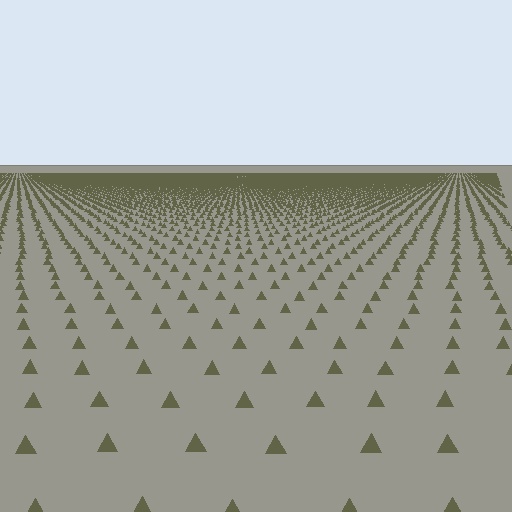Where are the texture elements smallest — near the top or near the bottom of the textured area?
Near the top.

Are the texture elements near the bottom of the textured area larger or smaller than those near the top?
Larger. Near the bottom, elements are closer to the viewer and appear at a bigger on-screen size.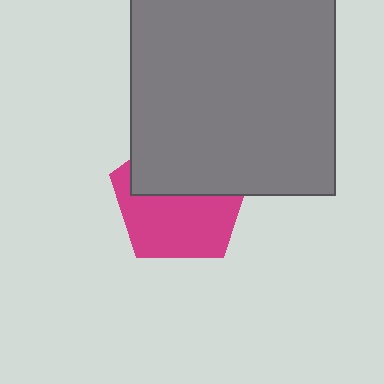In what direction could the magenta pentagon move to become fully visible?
The magenta pentagon could move down. That would shift it out from behind the gray square entirely.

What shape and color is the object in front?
The object in front is a gray square.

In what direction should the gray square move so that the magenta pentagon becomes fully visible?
The gray square should move up. That is the shortest direction to clear the overlap and leave the magenta pentagon fully visible.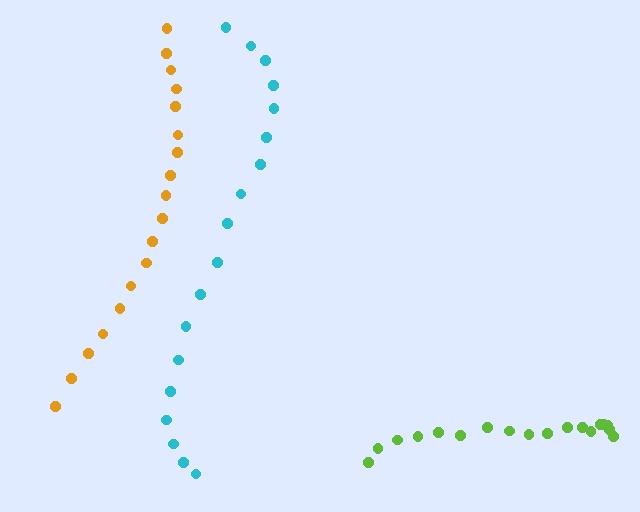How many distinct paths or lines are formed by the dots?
There are 3 distinct paths.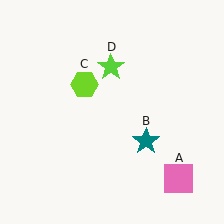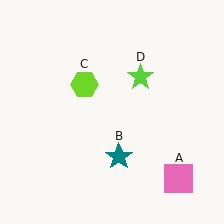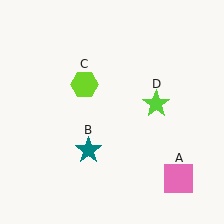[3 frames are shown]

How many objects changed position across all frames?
2 objects changed position: teal star (object B), lime star (object D).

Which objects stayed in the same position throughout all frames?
Pink square (object A) and lime hexagon (object C) remained stationary.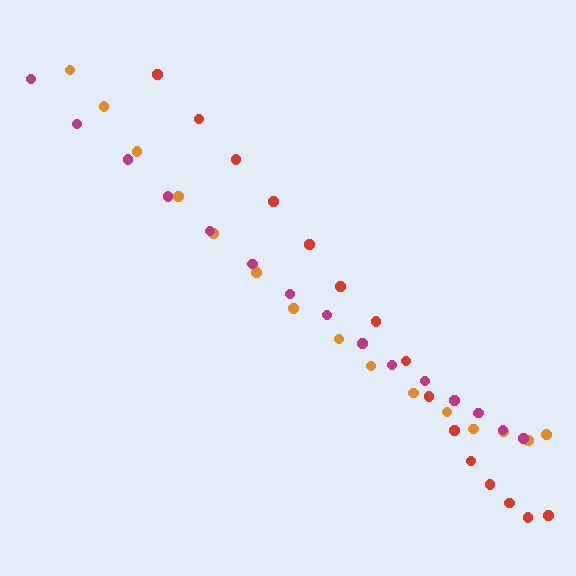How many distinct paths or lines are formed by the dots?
There are 3 distinct paths.